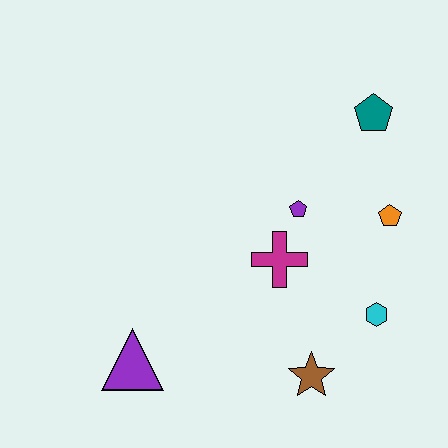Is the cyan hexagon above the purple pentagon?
No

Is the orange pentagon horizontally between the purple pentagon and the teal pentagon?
No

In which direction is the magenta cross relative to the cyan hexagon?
The magenta cross is to the left of the cyan hexagon.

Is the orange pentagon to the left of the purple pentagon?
No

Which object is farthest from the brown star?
The teal pentagon is farthest from the brown star.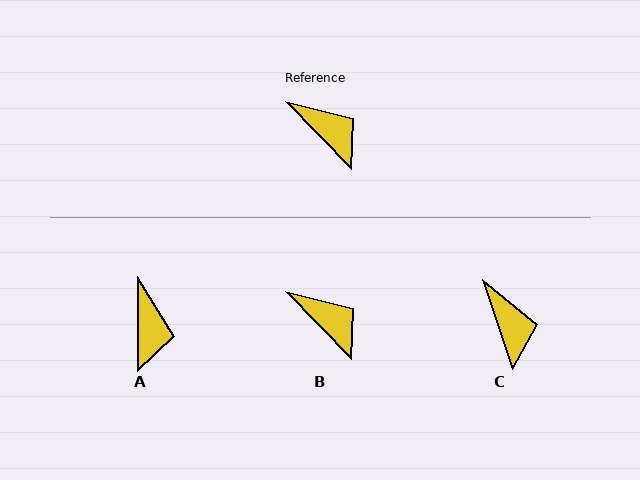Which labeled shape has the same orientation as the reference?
B.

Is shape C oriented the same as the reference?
No, it is off by about 26 degrees.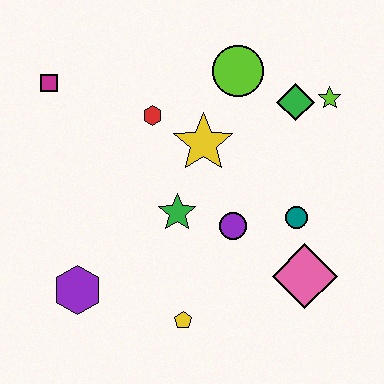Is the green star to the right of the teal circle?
No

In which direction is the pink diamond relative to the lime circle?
The pink diamond is below the lime circle.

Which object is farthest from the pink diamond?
The magenta square is farthest from the pink diamond.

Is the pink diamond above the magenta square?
No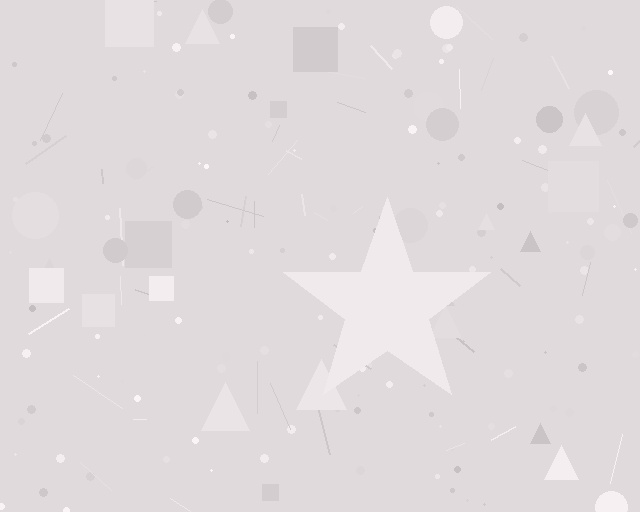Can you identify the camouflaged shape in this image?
The camouflaged shape is a star.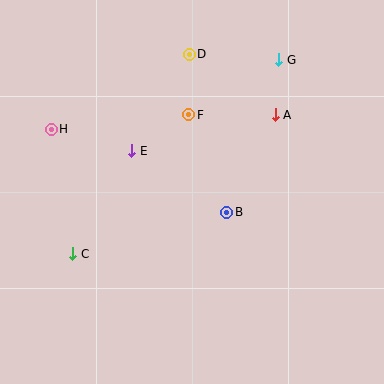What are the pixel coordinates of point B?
Point B is at (227, 212).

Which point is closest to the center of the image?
Point B at (227, 212) is closest to the center.